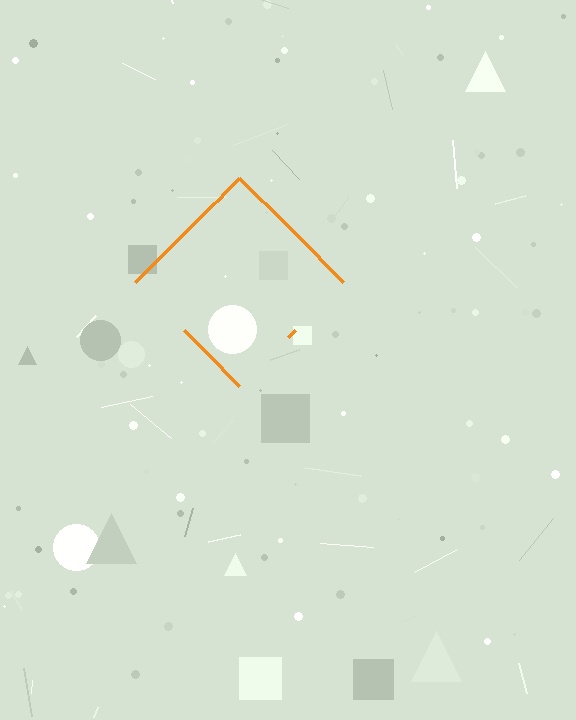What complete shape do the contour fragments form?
The contour fragments form a diamond.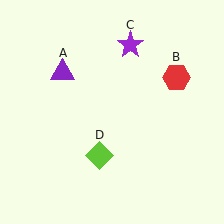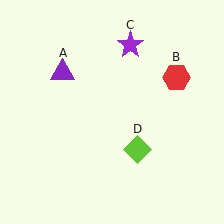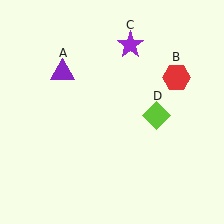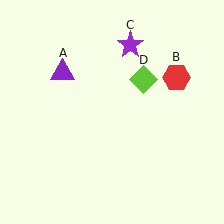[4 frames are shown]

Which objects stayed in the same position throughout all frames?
Purple triangle (object A) and red hexagon (object B) and purple star (object C) remained stationary.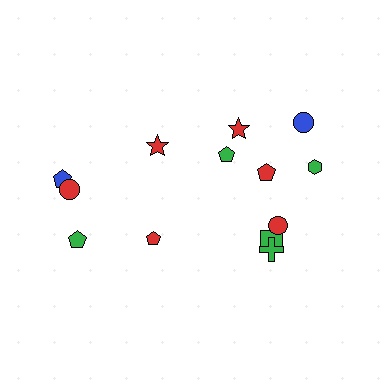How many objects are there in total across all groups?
There are 13 objects.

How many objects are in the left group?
There are 5 objects.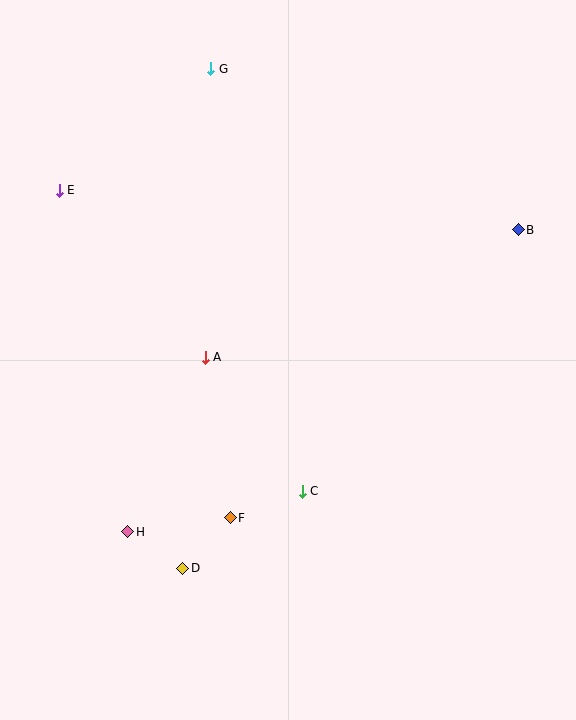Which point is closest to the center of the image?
Point A at (205, 357) is closest to the center.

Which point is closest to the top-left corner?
Point E is closest to the top-left corner.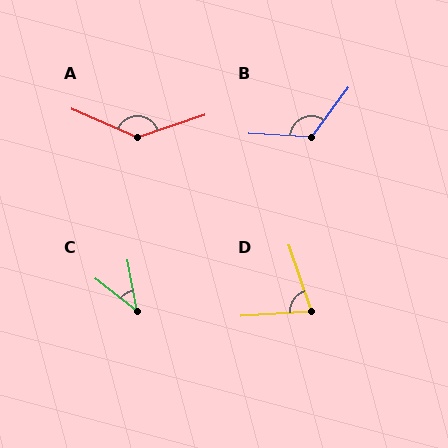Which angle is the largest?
A, at approximately 138 degrees.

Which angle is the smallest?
C, at approximately 42 degrees.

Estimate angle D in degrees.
Approximately 75 degrees.